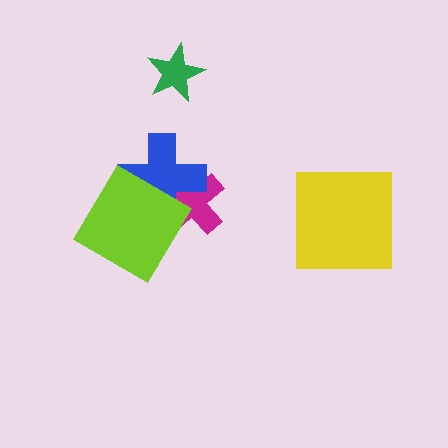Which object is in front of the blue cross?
The lime diamond is in front of the blue cross.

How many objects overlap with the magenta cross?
2 objects overlap with the magenta cross.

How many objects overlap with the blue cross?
2 objects overlap with the blue cross.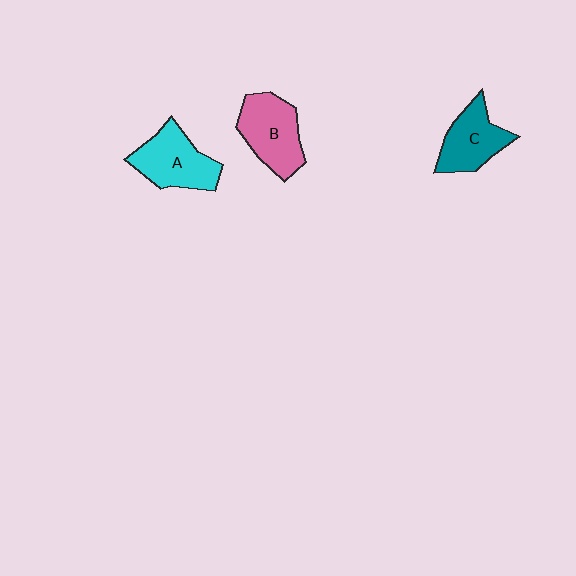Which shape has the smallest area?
Shape C (teal).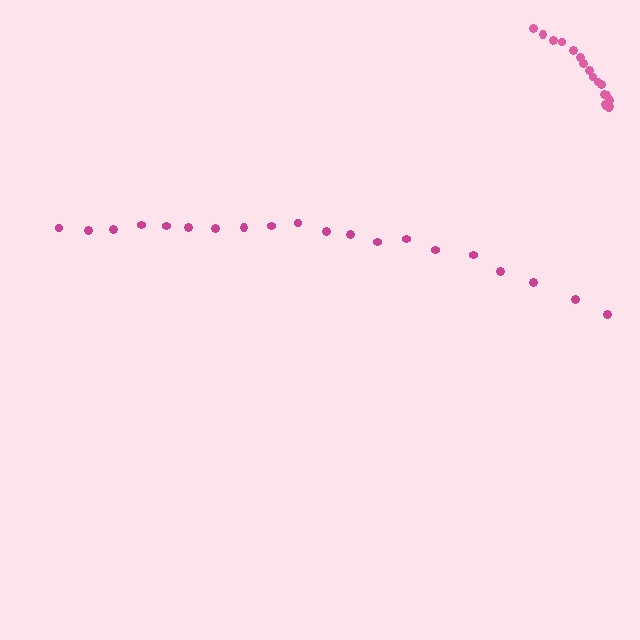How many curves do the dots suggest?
There are 2 distinct paths.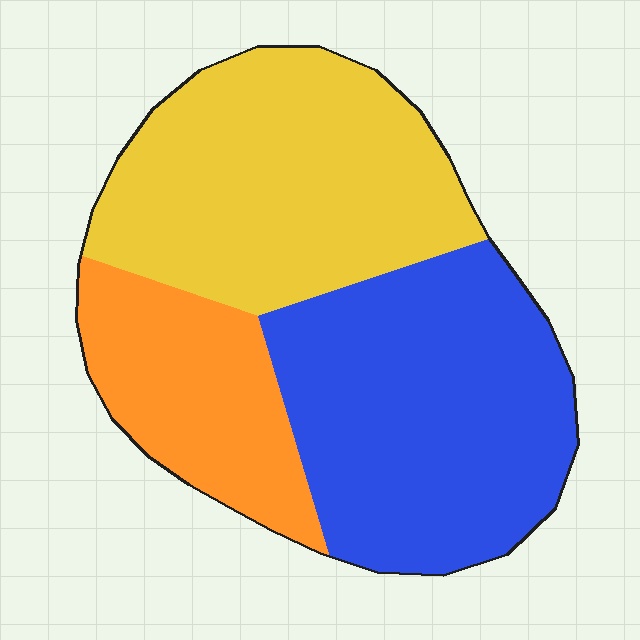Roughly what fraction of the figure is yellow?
Yellow takes up between a quarter and a half of the figure.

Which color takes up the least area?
Orange, at roughly 20%.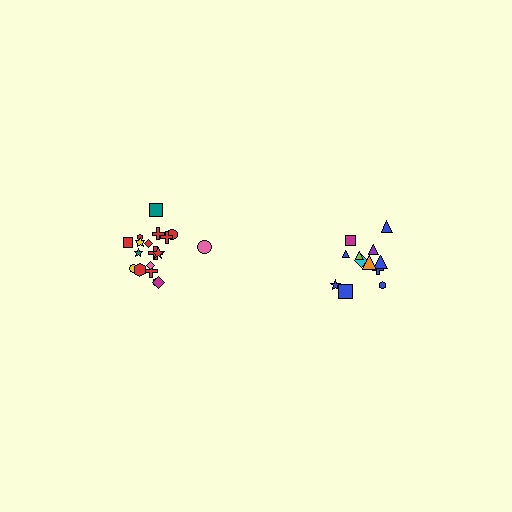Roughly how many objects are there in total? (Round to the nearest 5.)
Roughly 30 objects in total.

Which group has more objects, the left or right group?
The left group.